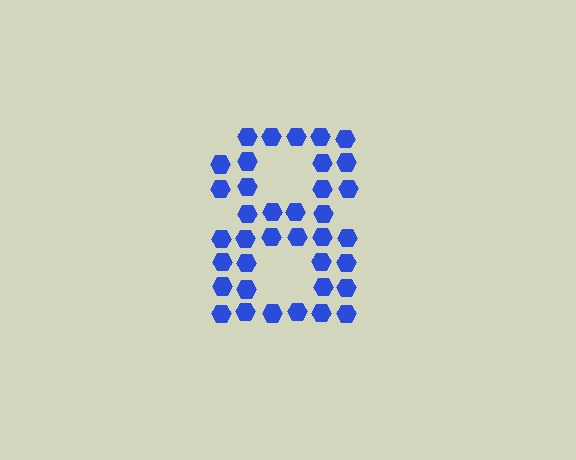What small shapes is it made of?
It is made of small hexagons.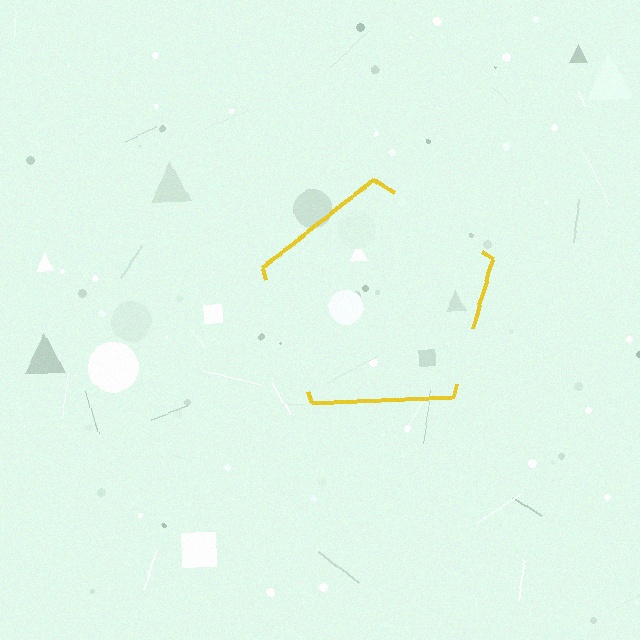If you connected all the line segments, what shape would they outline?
They would outline a pentagon.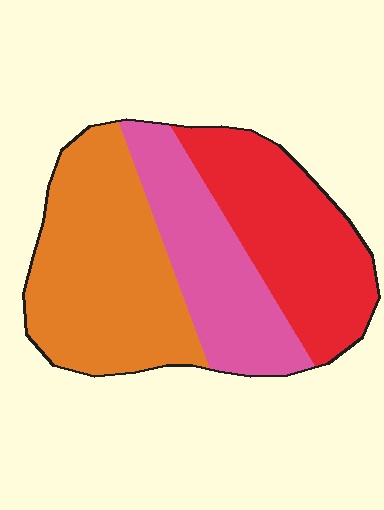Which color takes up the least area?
Pink, at roughly 25%.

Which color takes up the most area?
Orange, at roughly 40%.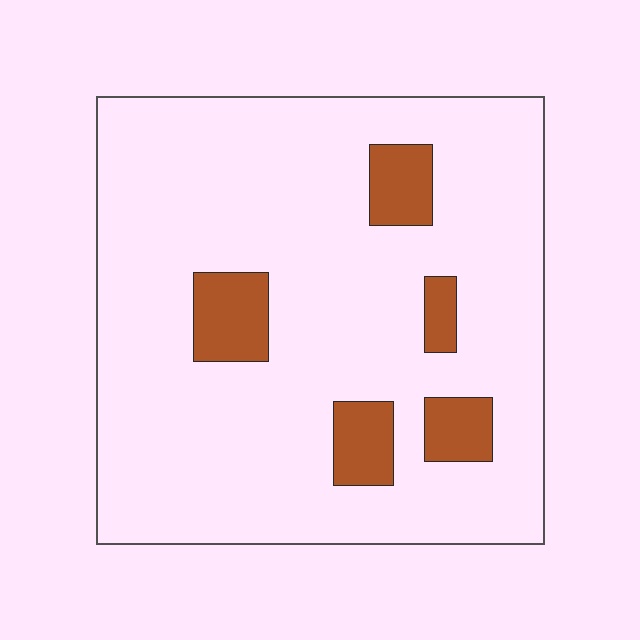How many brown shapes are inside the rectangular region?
5.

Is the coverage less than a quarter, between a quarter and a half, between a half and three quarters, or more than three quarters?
Less than a quarter.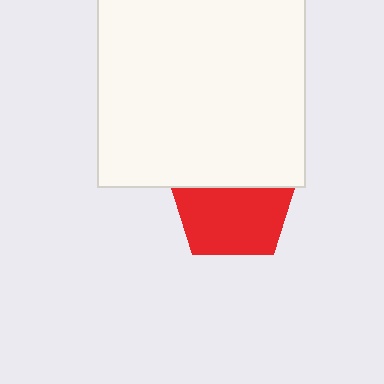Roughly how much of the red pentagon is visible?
About half of it is visible (roughly 62%).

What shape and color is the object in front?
The object in front is a white square.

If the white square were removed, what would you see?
You would see the complete red pentagon.